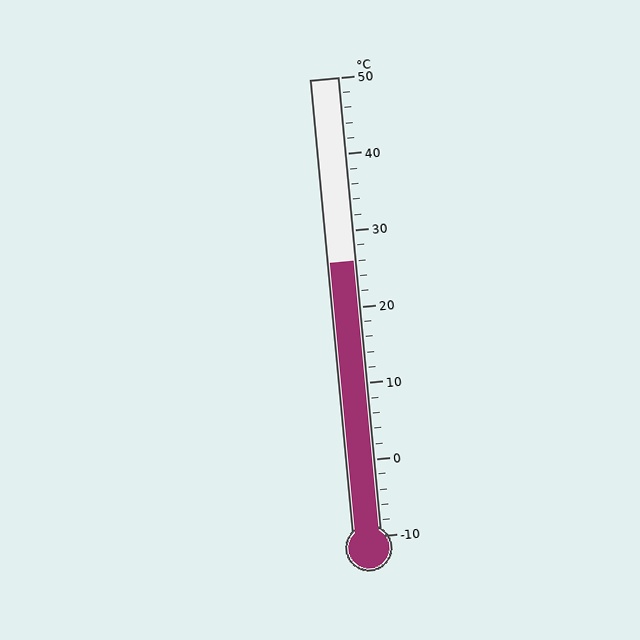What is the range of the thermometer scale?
The thermometer scale ranges from -10°C to 50°C.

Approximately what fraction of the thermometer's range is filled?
The thermometer is filled to approximately 60% of its range.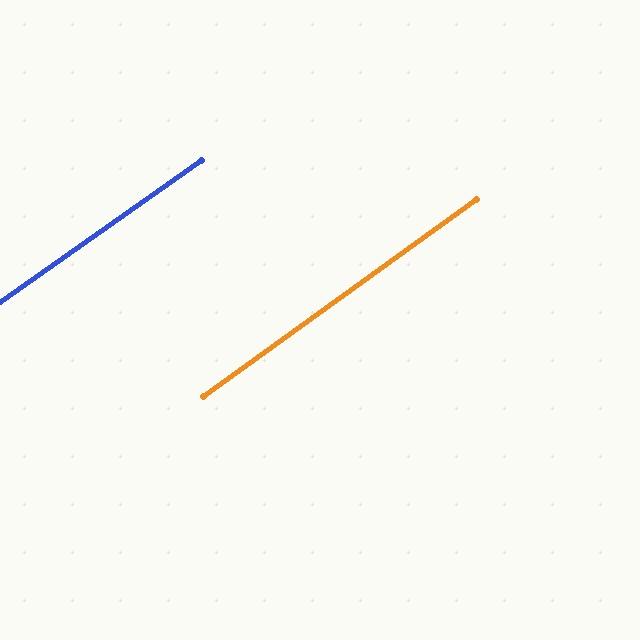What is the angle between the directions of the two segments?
Approximately 1 degree.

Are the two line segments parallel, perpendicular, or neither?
Parallel — their directions differ by only 0.8°.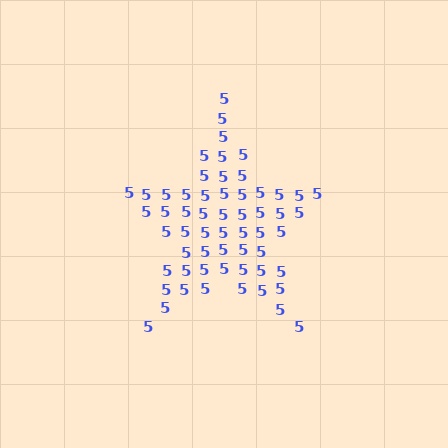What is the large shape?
The large shape is a star.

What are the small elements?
The small elements are digit 5's.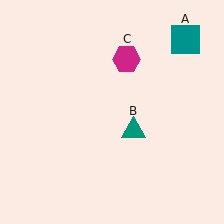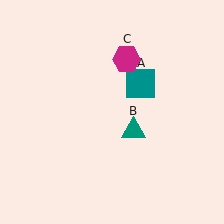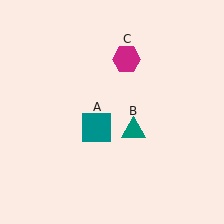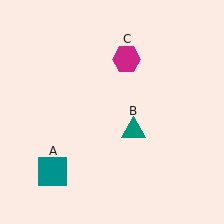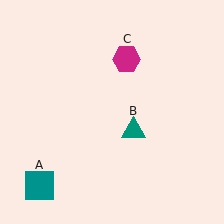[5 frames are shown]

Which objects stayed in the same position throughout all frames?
Teal triangle (object B) and magenta hexagon (object C) remained stationary.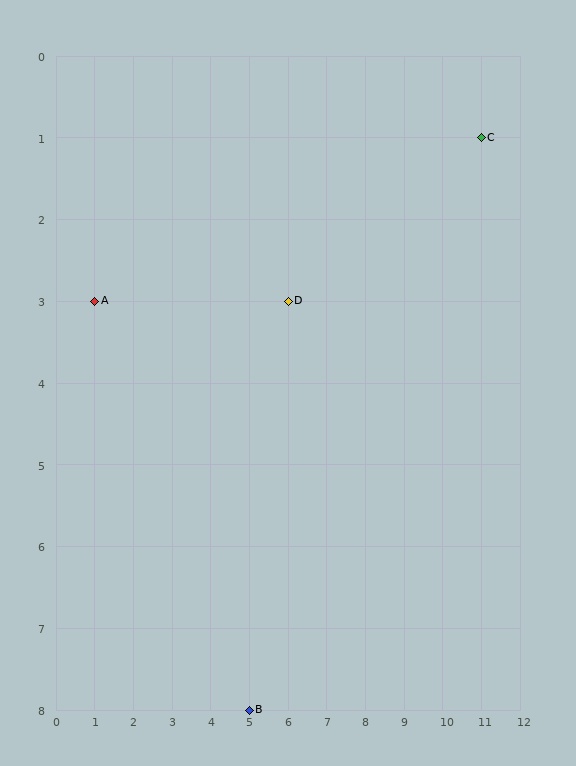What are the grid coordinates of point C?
Point C is at grid coordinates (11, 1).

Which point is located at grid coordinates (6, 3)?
Point D is at (6, 3).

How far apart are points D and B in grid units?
Points D and B are 1 column and 5 rows apart (about 5.1 grid units diagonally).